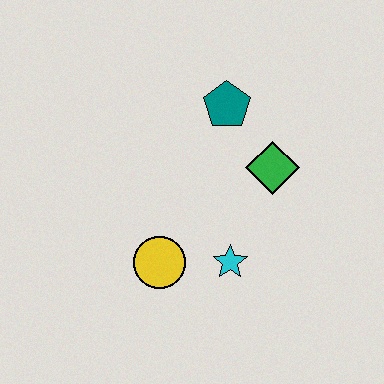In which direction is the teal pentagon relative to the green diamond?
The teal pentagon is above the green diamond.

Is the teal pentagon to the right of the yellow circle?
Yes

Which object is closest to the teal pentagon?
The green diamond is closest to the teal pentagon.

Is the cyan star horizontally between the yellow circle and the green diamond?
Yes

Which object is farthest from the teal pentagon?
The yellow circle is farthest from the teal pentagon.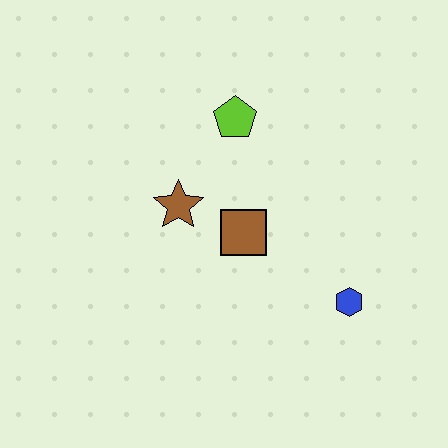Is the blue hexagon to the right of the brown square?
Yes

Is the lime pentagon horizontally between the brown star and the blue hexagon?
Yes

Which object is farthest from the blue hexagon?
The lime pentagon is farthest from the blue hexagon.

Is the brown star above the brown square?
Yes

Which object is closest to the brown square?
The brown star is closest to the brown square.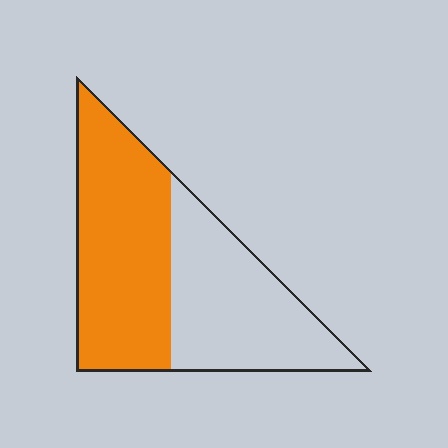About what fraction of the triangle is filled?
About one half (1/2).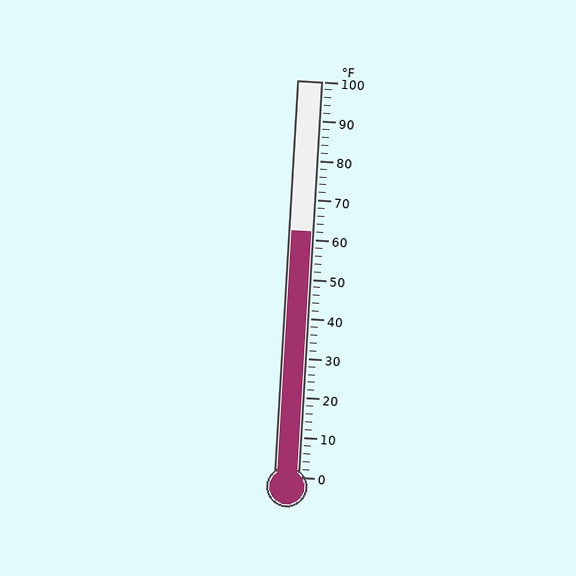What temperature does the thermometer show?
The thermometer shows approximately 62°F.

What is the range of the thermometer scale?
The thermometer scale ranges from 0°F to 100°F.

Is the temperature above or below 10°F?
The temperature is above 10°F.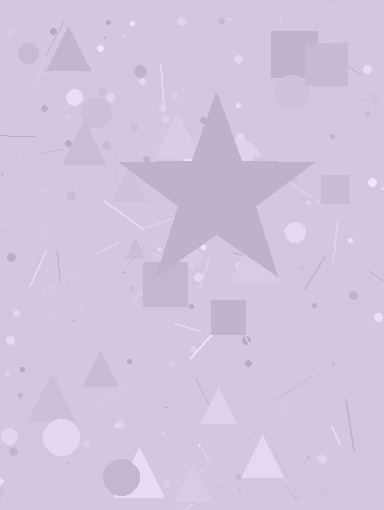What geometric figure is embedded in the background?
A star is embedded in the background.